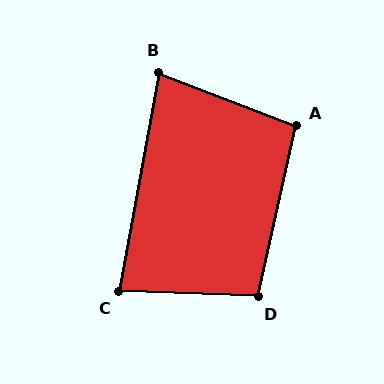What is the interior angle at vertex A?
Approximately 98 degrees (obtuse).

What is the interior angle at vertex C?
Approximately 82 degrees (acute).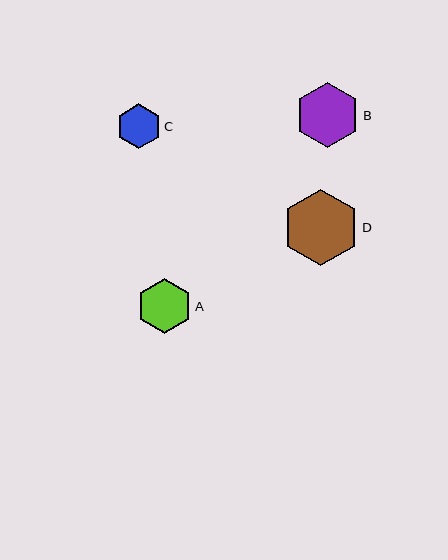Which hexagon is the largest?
Hexagon D is the largest with a size of approximately 76 pixels.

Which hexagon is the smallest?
Hexagon C is the smallest with a size of approximately 45 pixels.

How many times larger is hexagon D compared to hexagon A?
Hexagon D is approximately 1.4 times the size of hexagon A.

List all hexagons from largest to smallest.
From largest to smallest: D, B, A, C.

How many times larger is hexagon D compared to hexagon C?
Hexagon D is approximately 1.7 times the size of hexagon C.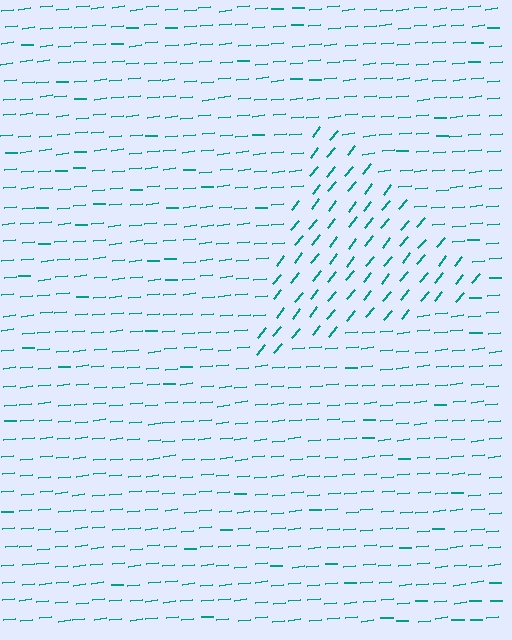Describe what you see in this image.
The image is filled with small teal line segments. A triangle region in the image has lines oriented differently from the surrounding lines, creating a visible texture boundary.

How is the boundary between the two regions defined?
The boundary is defined purely by a change in line orientation (approximately 45 degrees difference). All lines are the same color and thickness.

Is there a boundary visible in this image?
Yes, there is a texture boundary formed by a change in line orientation.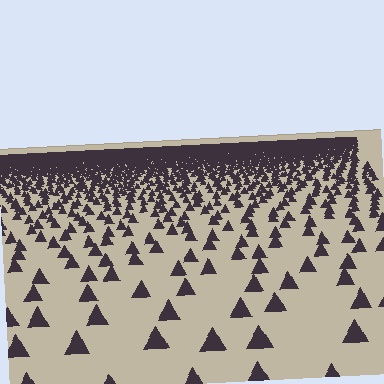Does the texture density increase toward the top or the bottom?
Density increases toward the top.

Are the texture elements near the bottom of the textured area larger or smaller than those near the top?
Larger. Near the bottom, elements are closer to the viewer and appear at a bigger on-screen size.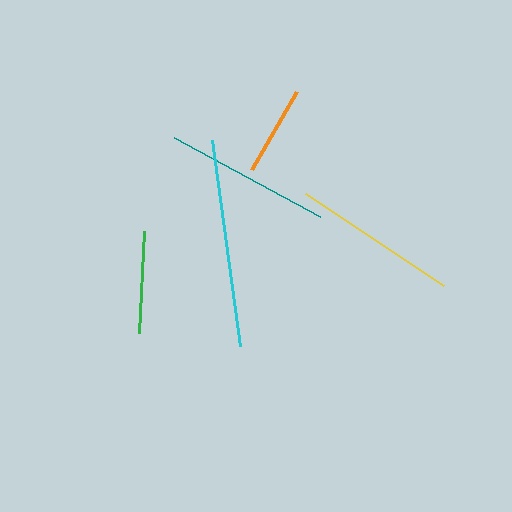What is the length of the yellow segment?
The yellow segment is approximately 166 pixels long.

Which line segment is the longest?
The cyan line is the longest at approximately 208 pixels.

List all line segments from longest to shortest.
From longest to shortest: cyan, yellow, teal, green, orange.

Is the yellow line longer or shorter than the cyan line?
The cyan line is longer than the yellow line.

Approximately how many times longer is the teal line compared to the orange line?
The teal line is approximately 1.8 times the length of the orange line.